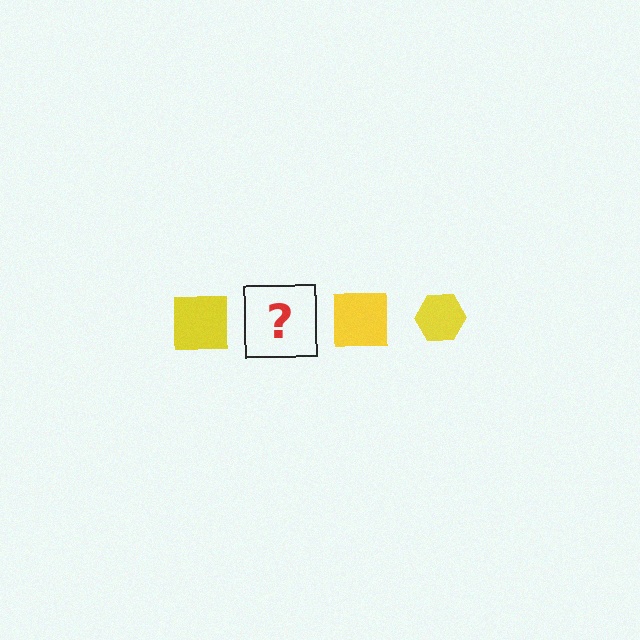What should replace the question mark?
The question mark should be replaced with a yellow hexagon.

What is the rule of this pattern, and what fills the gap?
The rule is that the pattern cycles through square, hexagon shapes in yellow. The gap should be filled with a yellow hexagon.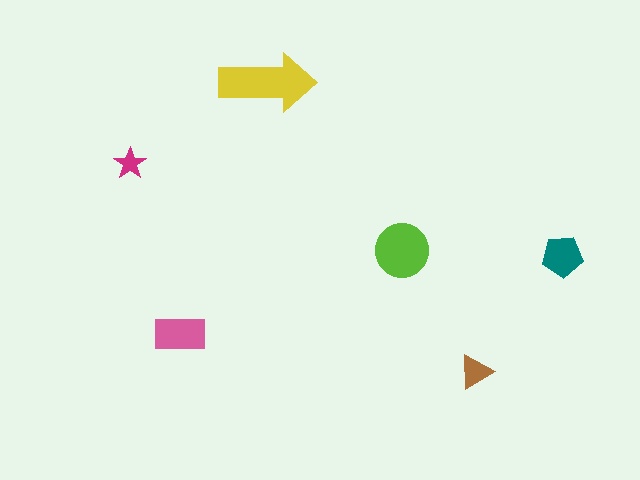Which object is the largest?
The yellow arrow.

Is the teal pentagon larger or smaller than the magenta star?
Larger.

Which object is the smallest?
The magenta star.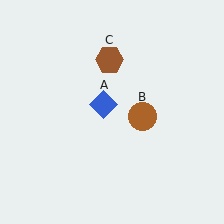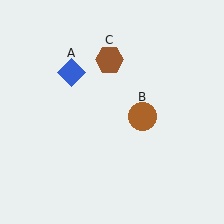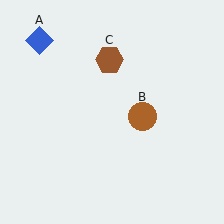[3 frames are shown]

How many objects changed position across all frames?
1 object changed position: blue diamond (object A).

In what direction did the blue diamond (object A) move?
The blue diamond (object A) moved up and to the left.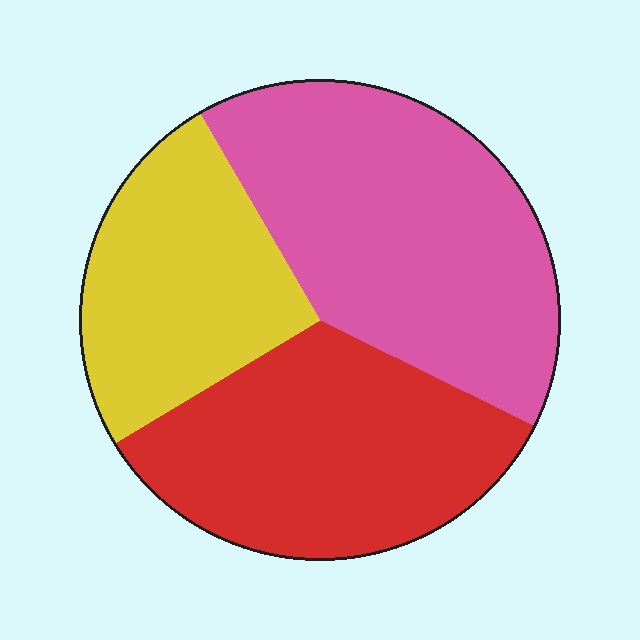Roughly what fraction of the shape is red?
Red covers 34% of the shape.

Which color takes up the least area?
Yellow, at roughly 25%.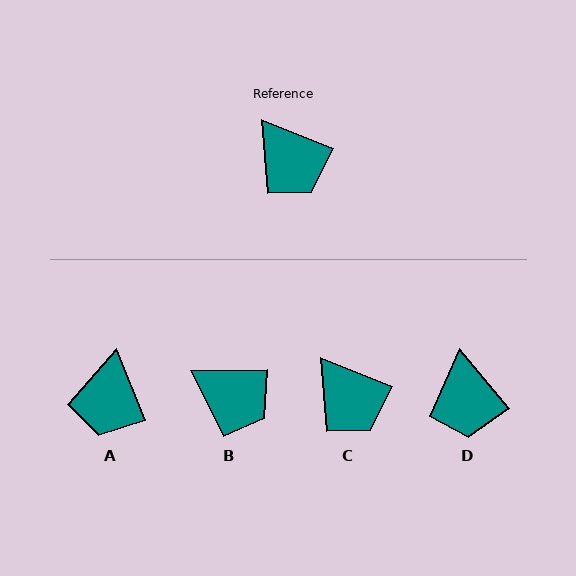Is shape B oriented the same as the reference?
No, it is off by about 22 degrees.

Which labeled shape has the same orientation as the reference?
C.